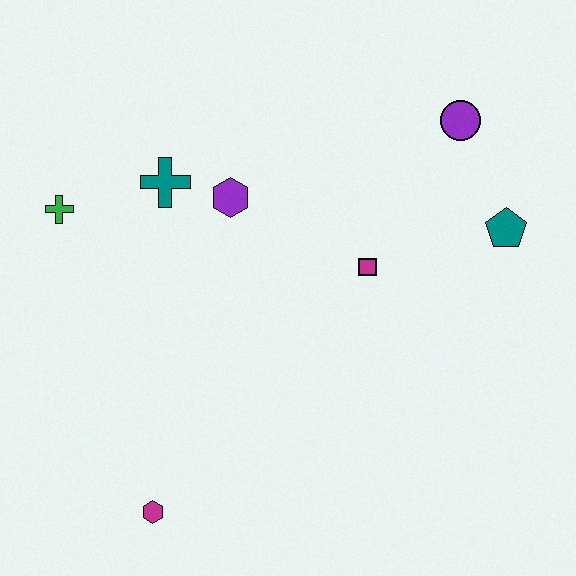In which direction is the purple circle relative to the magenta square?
The purple circle is above the magenta square.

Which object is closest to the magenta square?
The teal pentagon is closest to the magenta square.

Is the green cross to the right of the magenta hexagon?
No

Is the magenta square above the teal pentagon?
No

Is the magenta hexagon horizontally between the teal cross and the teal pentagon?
No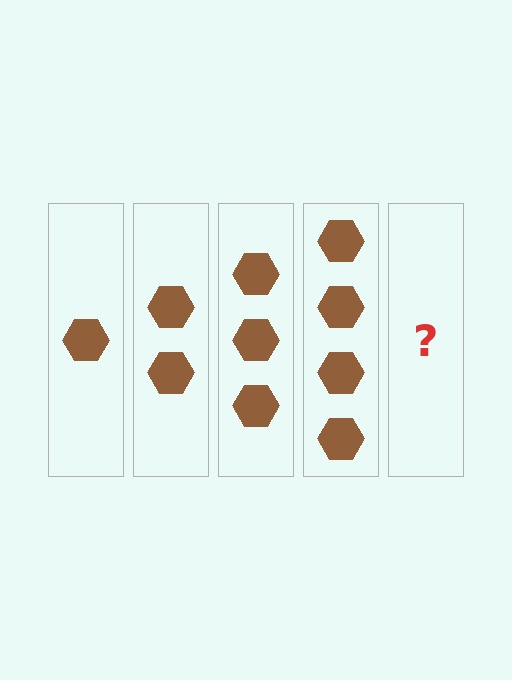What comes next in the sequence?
The next element should be 5 hexagons.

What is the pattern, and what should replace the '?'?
The pattern is that each step adds one more hexagon. The '?' should be 5 hexagons.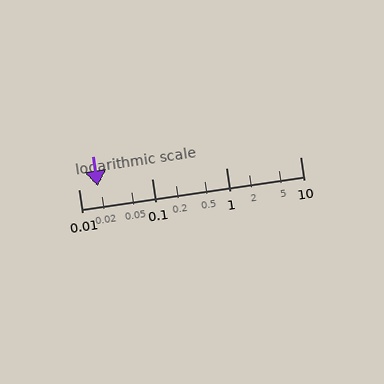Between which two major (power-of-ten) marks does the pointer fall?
The pointer is between 0.01 and 0.1.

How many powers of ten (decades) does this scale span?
The scale spans 3 decades, from 0.01 to 10.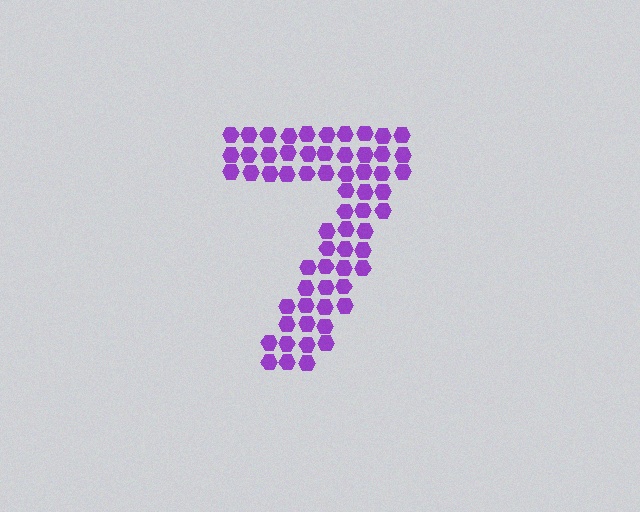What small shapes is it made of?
It is made of small hexagons.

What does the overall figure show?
The overall figure shows the digit 7.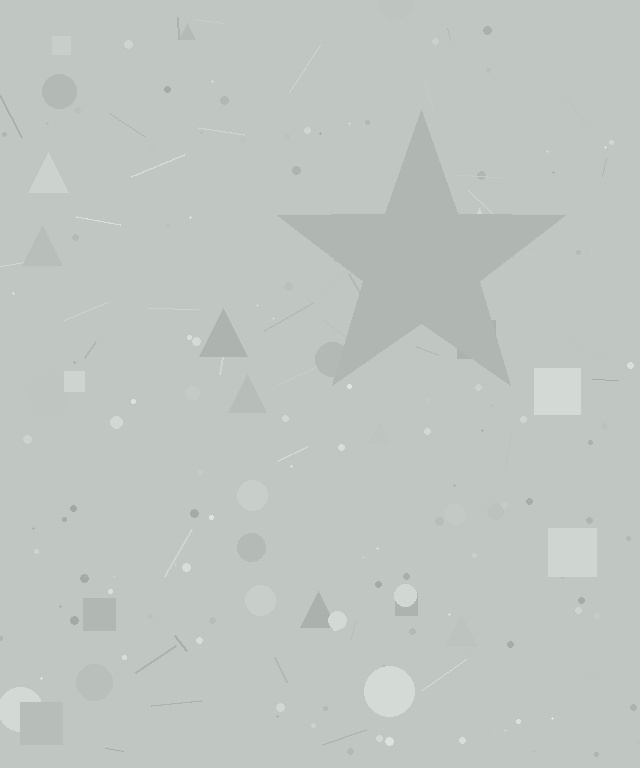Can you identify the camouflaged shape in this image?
The camouflaged shape is a star.